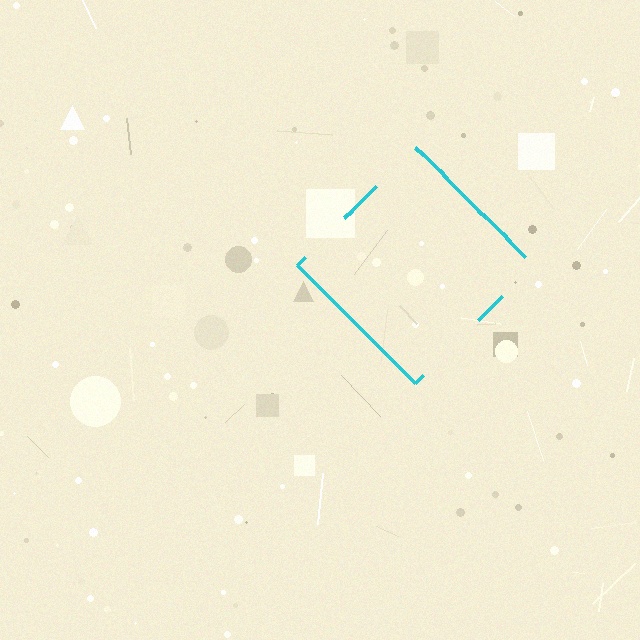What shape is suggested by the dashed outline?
The dashed outline suggests a diamond.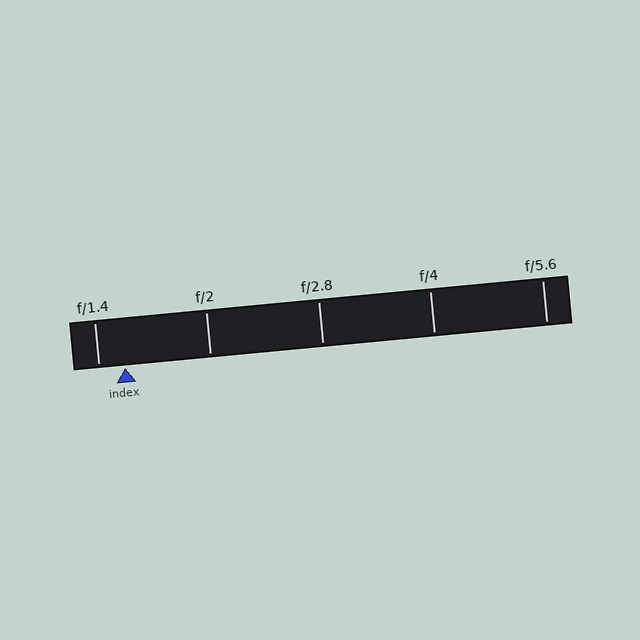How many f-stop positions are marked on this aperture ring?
There are 5 f-stop positions marked.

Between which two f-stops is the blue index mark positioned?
The index mark is between f/1.4 and f/2.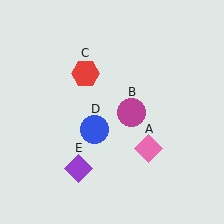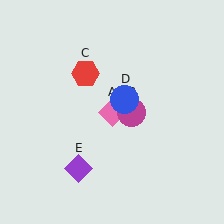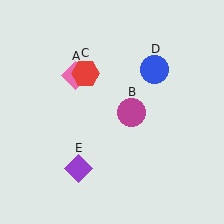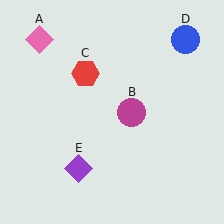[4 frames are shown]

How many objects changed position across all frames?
2 objects changed position: pink diamond (object A), blue circle (object D).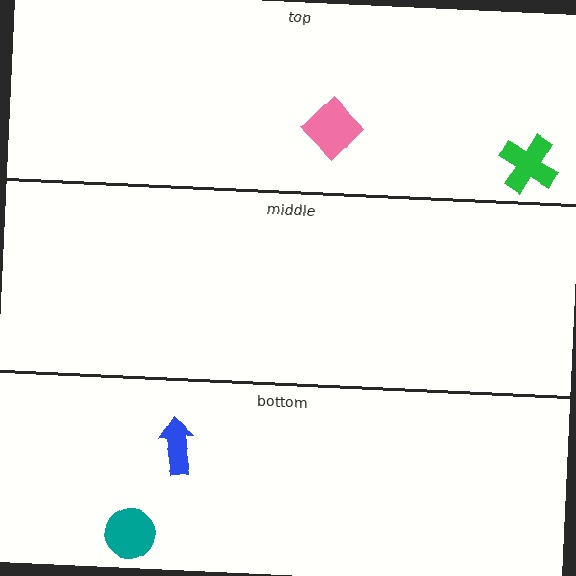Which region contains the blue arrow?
The bottom region.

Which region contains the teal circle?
The bottom region.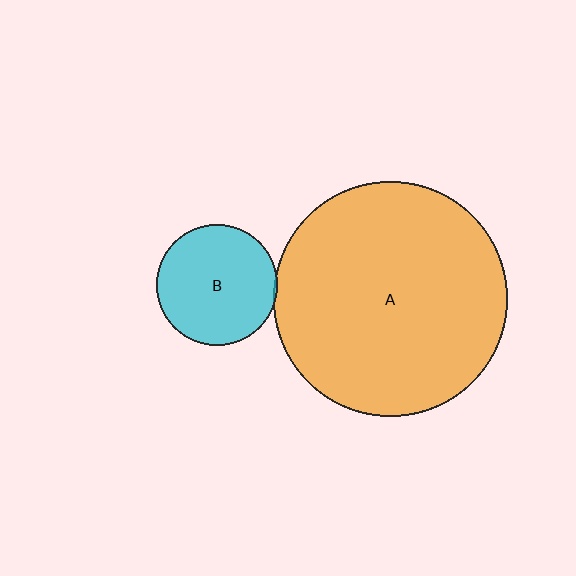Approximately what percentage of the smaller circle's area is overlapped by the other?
Approximately 5%.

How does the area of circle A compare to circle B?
Approximately 3.8 times.